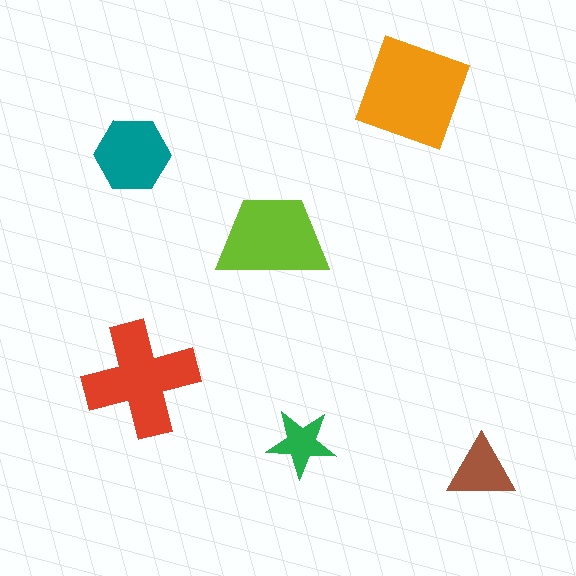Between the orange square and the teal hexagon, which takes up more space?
The orange square.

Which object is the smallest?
The green star.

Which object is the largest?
The orange square.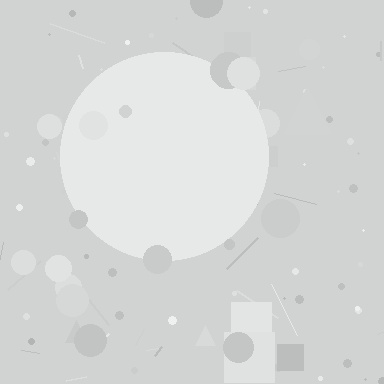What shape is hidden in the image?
A circle is hidden in the image.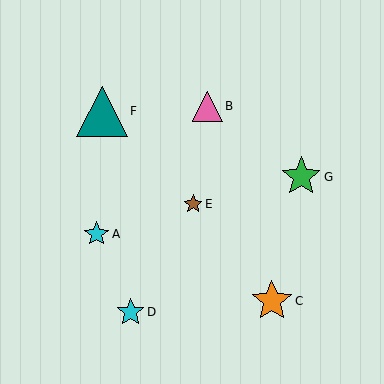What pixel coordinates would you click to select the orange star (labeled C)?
Click at (272, 301) to select the orange star C.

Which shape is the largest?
The teal triangle (labeled F) is the largest.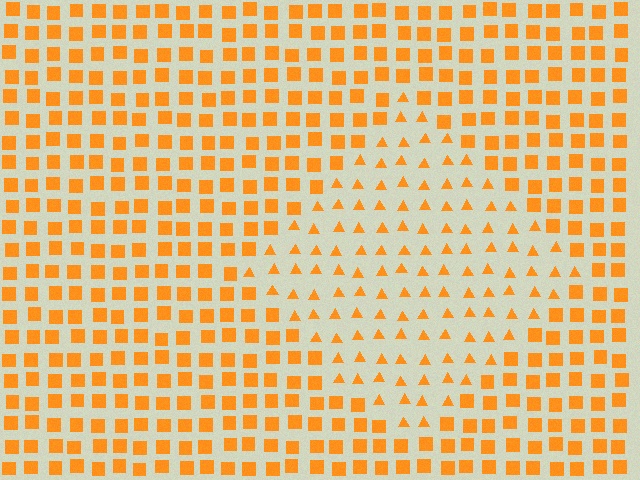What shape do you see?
I see a diamond.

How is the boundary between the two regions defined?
The boundary is defined by a change in element shape: triangles inside vs. squares outside. All elements share the same color and spacing.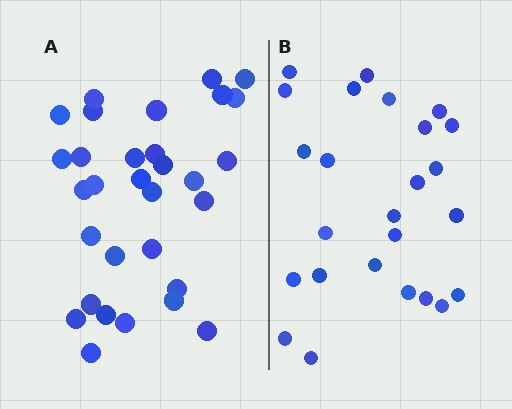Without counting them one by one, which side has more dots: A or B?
Region A (the left region) has more dots.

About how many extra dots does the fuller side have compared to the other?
Region A has about 6 more dots than region B.